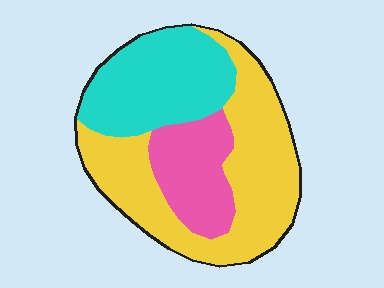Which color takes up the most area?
Yellow, at roughly 50%.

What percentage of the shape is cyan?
Cyan takes up about one third (1/3) of the shape.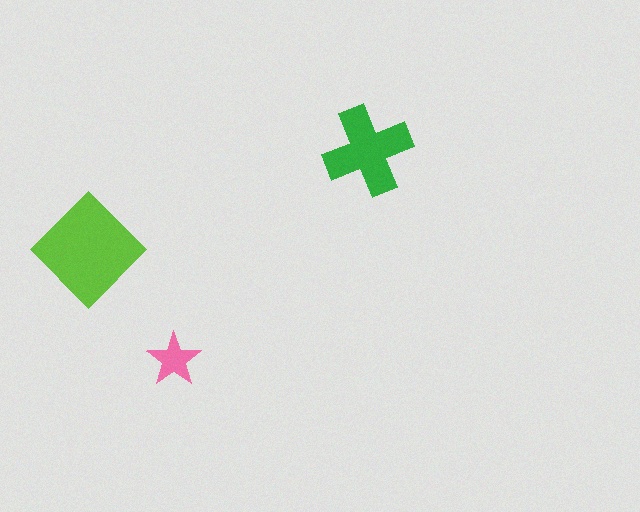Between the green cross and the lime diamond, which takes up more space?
The lime diamond.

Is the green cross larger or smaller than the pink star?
Larger.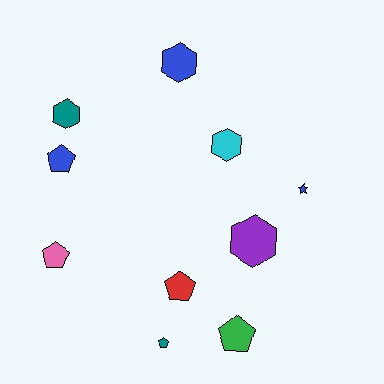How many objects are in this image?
There are 10 objects.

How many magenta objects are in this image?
There are no magenta objects.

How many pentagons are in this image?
There are 5 pentagons.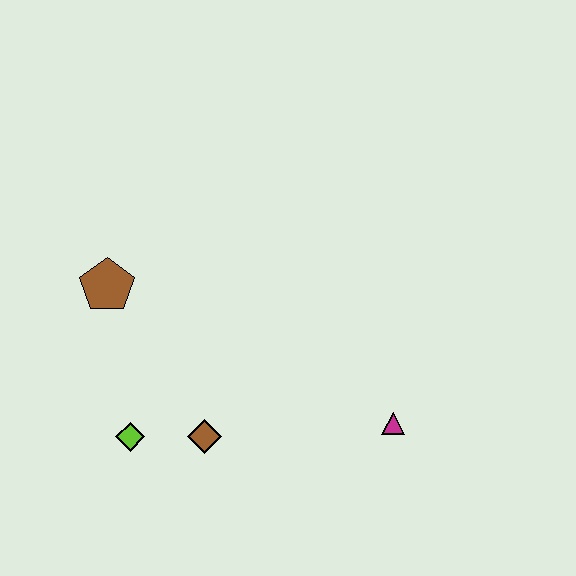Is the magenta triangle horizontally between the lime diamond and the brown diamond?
No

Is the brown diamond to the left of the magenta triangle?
Yes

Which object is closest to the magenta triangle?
The brown diamond is closest to the magenta triangle.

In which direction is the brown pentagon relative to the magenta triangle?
The brown pentagon is to the left of the magenta triangle.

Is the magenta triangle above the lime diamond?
Yes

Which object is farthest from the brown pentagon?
The magenta triangle is farthest from the brown pentagon.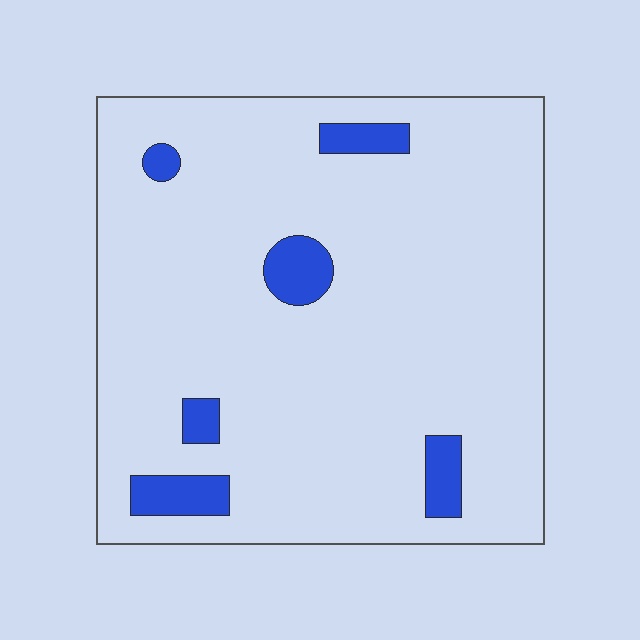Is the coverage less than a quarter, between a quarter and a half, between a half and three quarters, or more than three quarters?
Less than a quarter.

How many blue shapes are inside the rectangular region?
6.